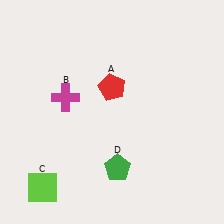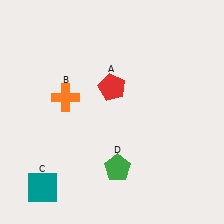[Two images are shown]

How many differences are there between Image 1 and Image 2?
There are 2 differences between the two images.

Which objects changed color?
B changed from magenta to orange. C changed from lime to teal.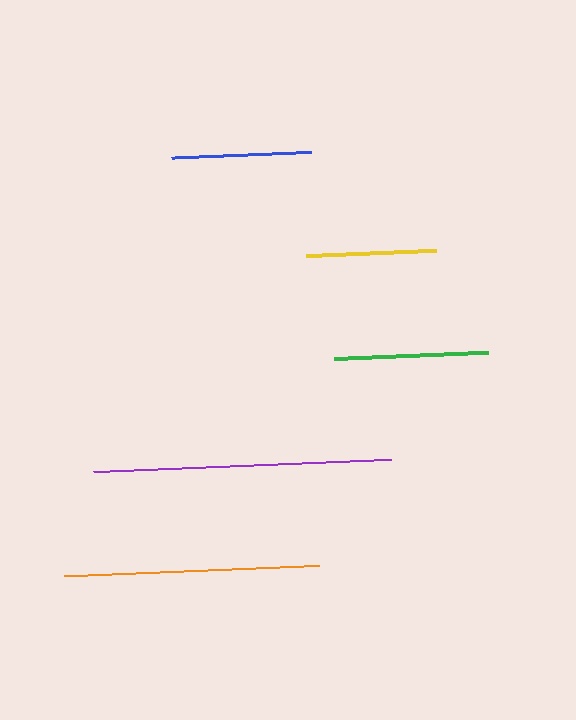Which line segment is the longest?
The purple line is the longest at approximately 297 pixels.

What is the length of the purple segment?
The purple segment is approximately 297 pixels long.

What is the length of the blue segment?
The blue segment is approximately 139 pixels long.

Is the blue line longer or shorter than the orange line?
The orange line is longer than the blue line.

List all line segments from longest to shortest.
From longest to shortest: purple, orange, green, blue, yellow.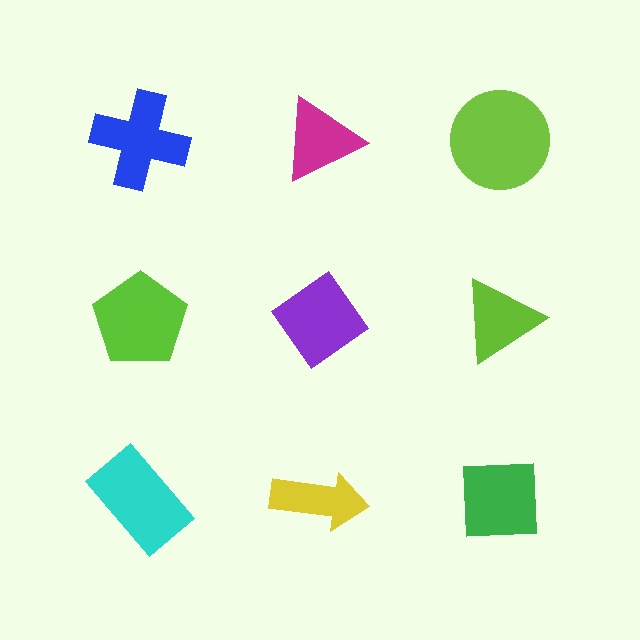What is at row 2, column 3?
A lime triangle.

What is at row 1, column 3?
A lime circle.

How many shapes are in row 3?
3 shapes.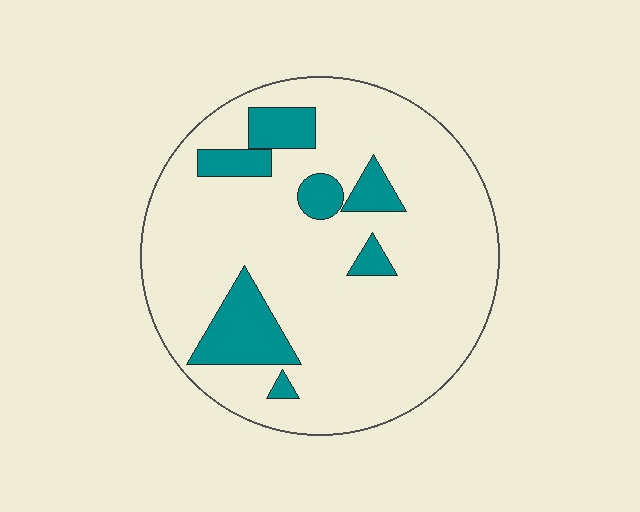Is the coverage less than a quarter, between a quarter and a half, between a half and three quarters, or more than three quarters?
Less than a quarter.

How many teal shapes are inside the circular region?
7.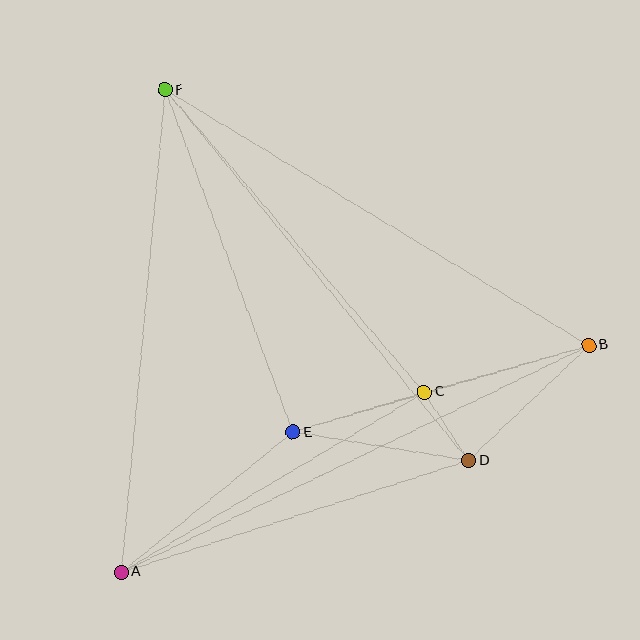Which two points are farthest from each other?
Points A and B are farthest from each other.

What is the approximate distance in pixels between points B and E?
The distance between B and E is approximately 308 pixels.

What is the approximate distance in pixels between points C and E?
The distance between C and E is approximately 137 pixels.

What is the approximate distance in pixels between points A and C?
The distance between A and C is approximately 353 pixels.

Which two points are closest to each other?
Points C and D are closest to each other.